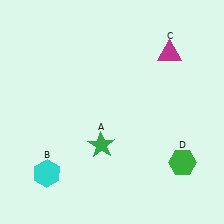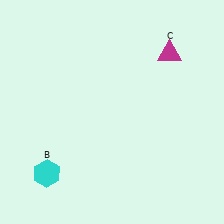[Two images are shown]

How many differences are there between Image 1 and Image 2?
There are 2 differences between the two images.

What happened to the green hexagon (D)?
The green hexagon (D) was removed in Image 2. It was in the bottom-right area of Image 1.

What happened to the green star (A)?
The green star (A) was removed in Image 2. It was in the bottom-left area of Image 1.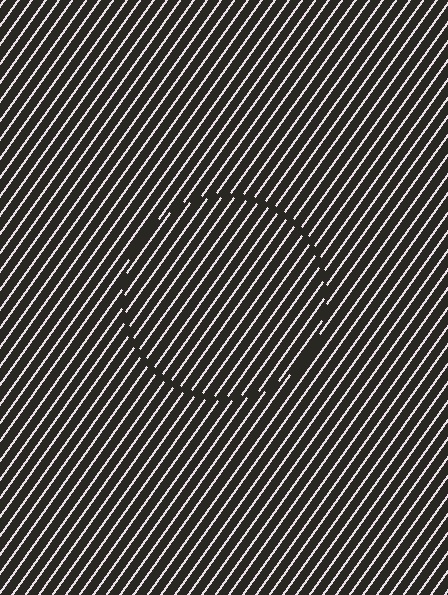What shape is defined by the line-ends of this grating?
An illusory circle. The interior of the shape contains the same grating, shifted by half a period — the contour is defined by the phase discontinuity where line-ends from the inner and outer gratings abut.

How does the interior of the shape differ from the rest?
The interior of the shape contains the same grating, shifted by half a period — the contour is defined by the phase discontinuity where line-ends from the inner and outer gratings abut.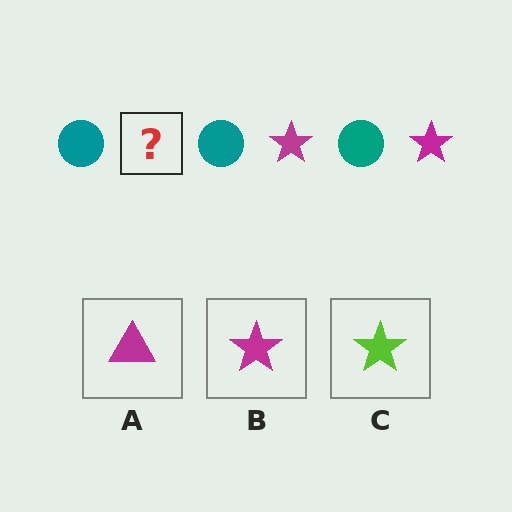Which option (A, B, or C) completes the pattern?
B.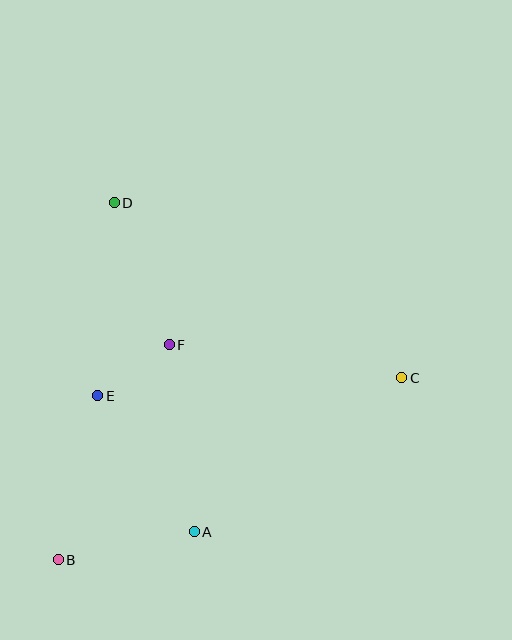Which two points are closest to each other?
Points E and F are closest to each other.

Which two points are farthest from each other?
Points B and C are farthest from each other.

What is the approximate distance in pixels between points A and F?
The distance between A and F is approximately 189 pixels.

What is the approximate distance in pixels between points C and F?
The distance between C and F is approximately 235 pixels.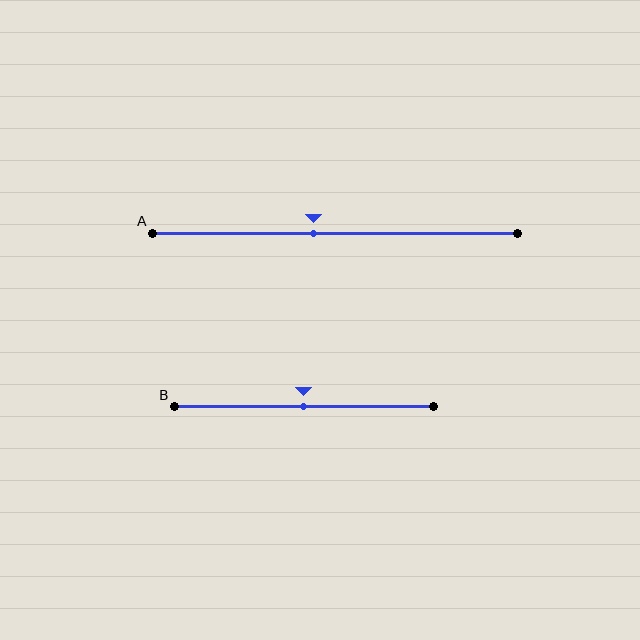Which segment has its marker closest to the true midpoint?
Segment B has its marker closest to the true midpoint.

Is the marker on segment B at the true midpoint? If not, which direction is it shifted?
Yes, the marker on segment B is at the true midpoint.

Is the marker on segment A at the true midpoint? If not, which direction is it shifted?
No, the marker on segment A is shifted to the left by about 6% of the segment length.